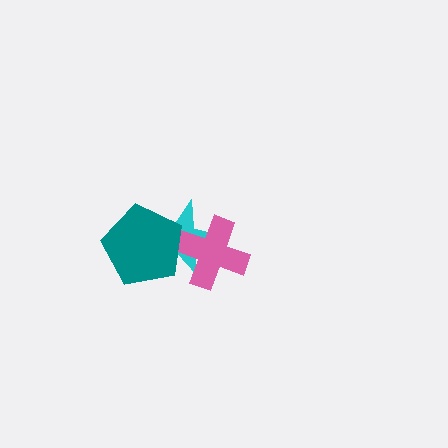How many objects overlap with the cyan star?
2 objects overlap with the cyan star.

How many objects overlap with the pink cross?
2 objects overlap with the pink cross.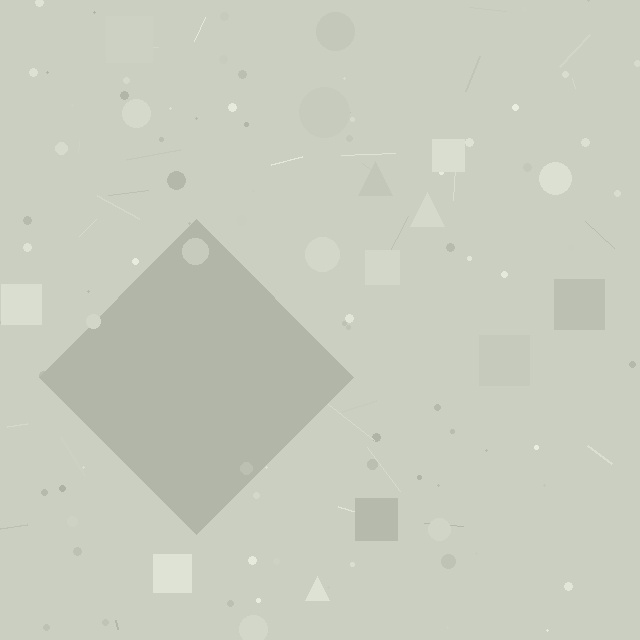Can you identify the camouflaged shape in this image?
The camouflaged shape is a diamond.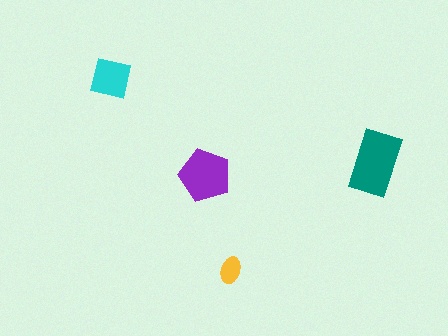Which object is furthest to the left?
The cyan square is leftmost.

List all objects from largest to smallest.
The teal rectangle, the purple pentagon, the cyan square, the yellow ellipse.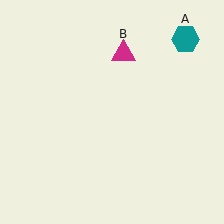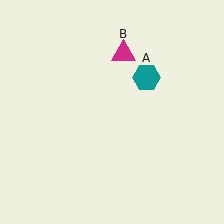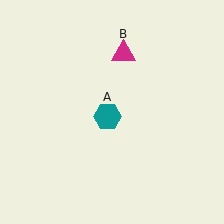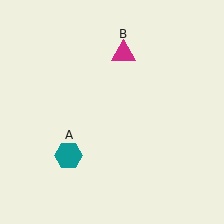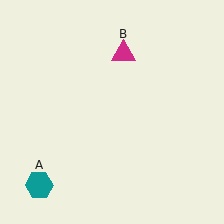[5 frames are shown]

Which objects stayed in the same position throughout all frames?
Magenta triangle (object B) remained stationary.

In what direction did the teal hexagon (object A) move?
The teal hexagon (object A) moved down and to the left.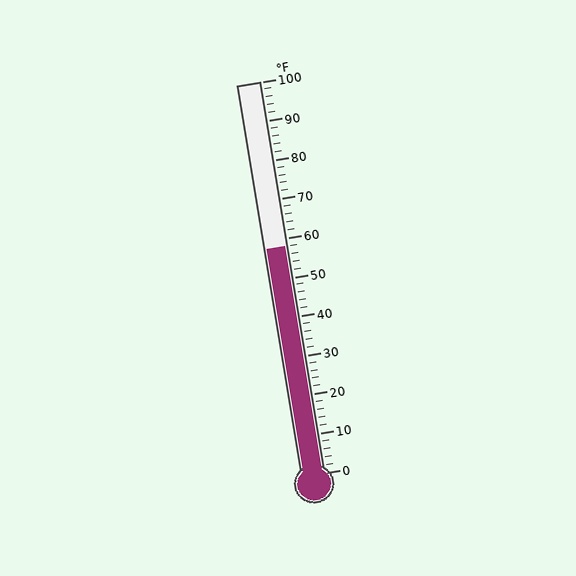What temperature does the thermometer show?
The thermometer shows approximately 58°F.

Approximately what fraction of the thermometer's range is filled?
The thermometer is filled to approximately 60% of its range.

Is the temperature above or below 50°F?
The temperature is above 50°F.